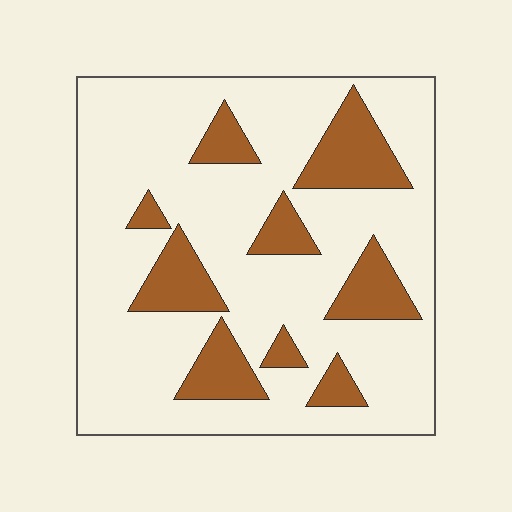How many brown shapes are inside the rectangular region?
9.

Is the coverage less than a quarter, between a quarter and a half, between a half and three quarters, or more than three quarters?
Less than a quarter.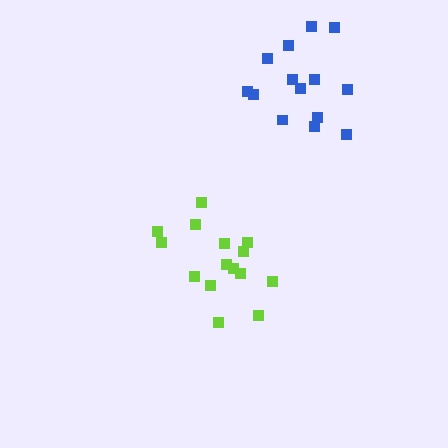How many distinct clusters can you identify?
There are 2 distinct clusters.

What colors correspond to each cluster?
The clusters are colored: blue, lime.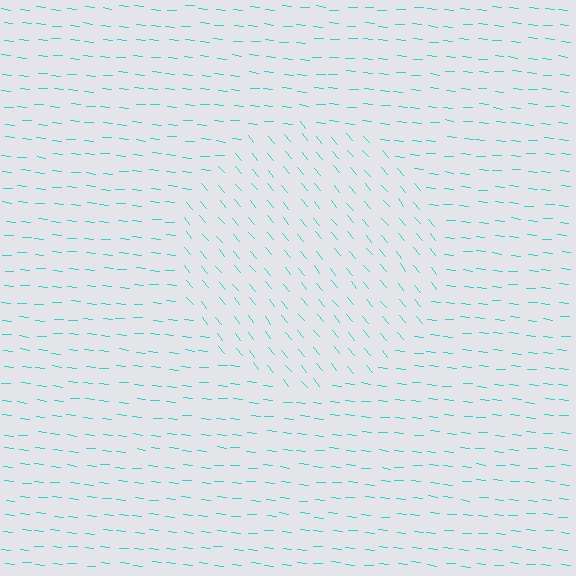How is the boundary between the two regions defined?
The boundary is defined purely by a change in line orientation (approximately 45 degrees difference). All lines are the same color and thickness.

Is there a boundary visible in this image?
Yes, there is a texture boundary formed by a change in line orientation.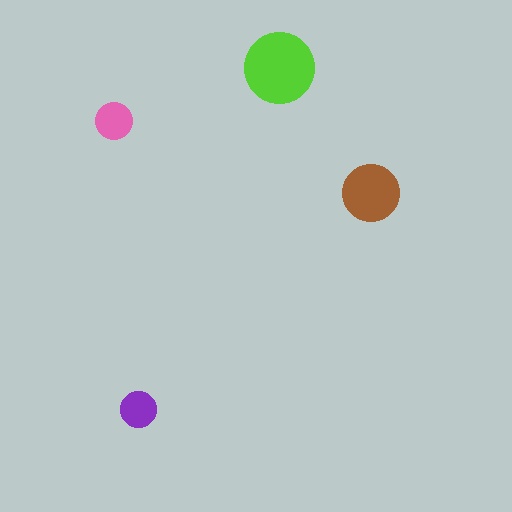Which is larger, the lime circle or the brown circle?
The lime one.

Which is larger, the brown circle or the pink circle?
The brown one.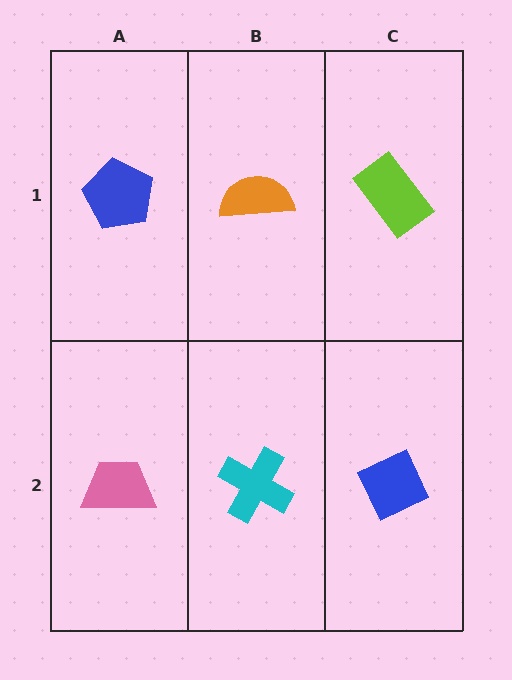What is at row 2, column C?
A blue diamond.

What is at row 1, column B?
An orange semicircle.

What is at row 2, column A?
A pink trapezoid.